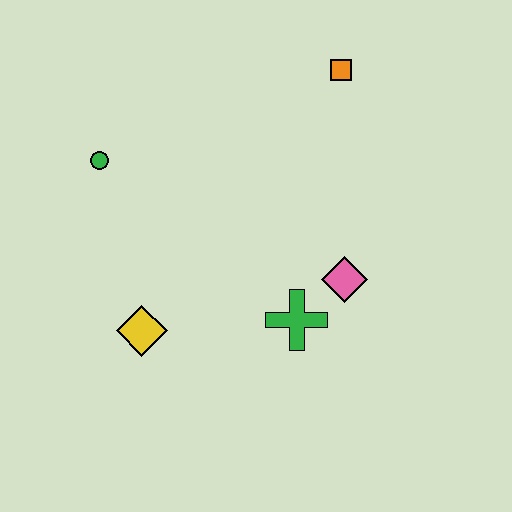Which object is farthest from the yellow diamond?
The orange square is farthest from the yellow diamond.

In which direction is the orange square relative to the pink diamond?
The orange square is above the pink diamond.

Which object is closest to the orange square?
The pink diamond is closest to the orange square.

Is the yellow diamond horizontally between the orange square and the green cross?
No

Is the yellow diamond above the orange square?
No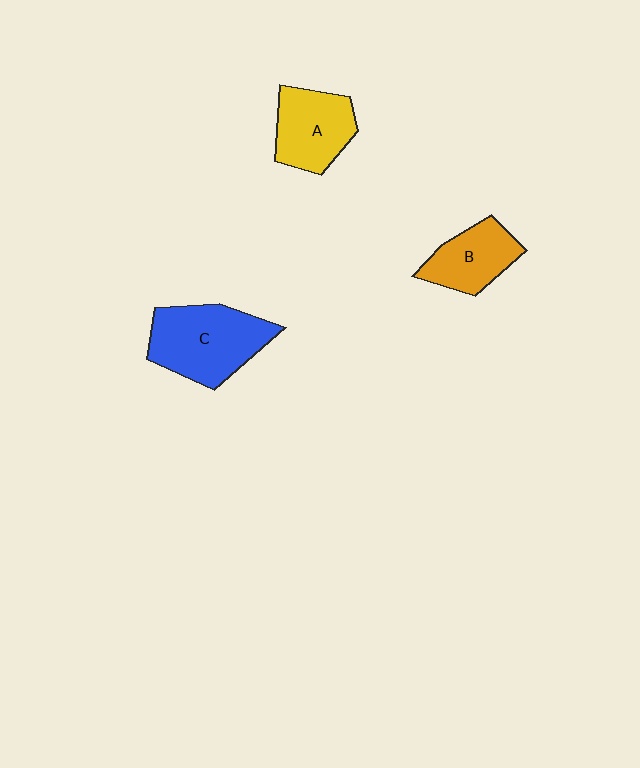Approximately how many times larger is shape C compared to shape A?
Approximately 1.4 times.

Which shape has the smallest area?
Shape B (orange).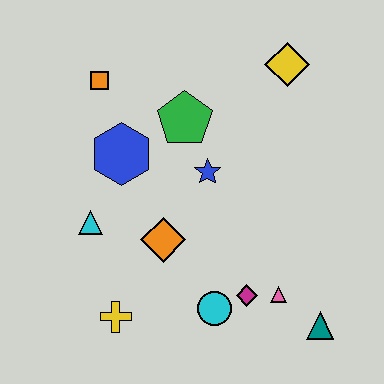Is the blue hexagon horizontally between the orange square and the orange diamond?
Yes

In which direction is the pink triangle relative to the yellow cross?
The pink triangle is to the right of the yellow cross.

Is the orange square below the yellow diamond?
Yes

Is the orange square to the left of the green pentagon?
Yes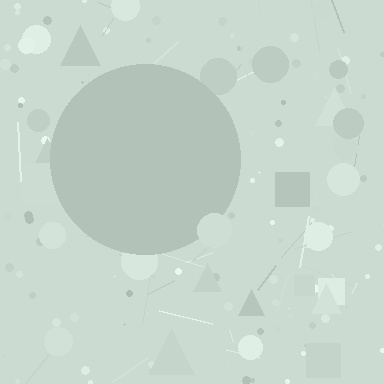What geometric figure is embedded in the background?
A circle is embedded in the background.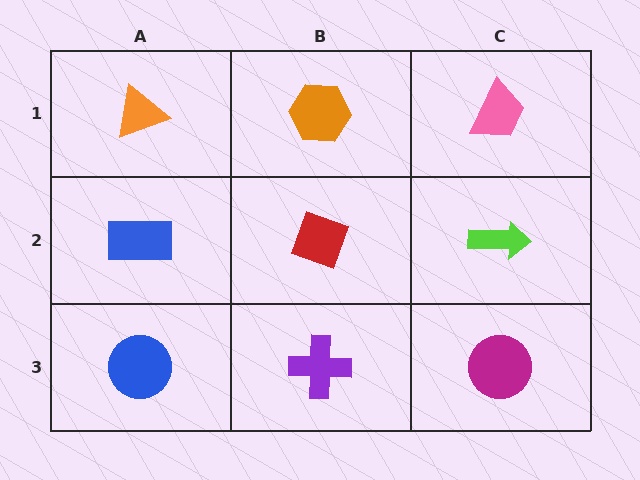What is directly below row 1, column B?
A red diamond.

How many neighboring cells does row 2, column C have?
3.